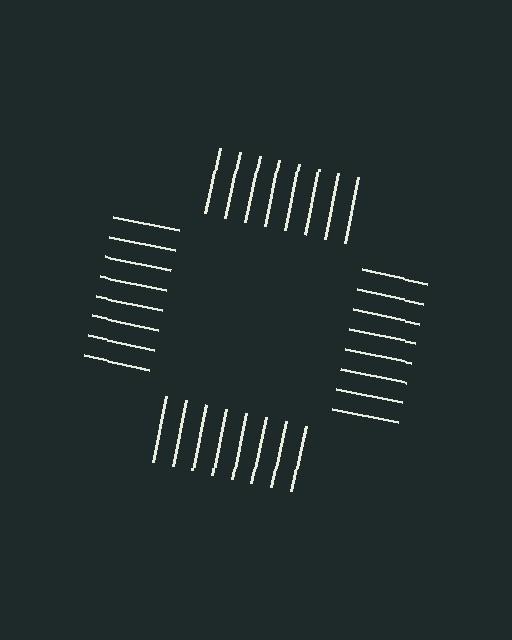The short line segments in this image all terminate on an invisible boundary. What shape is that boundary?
An illusory square — the line segments terminate on its edges but no continuous stroke is drawn.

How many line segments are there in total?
32 — 8 along each of the 4 edges.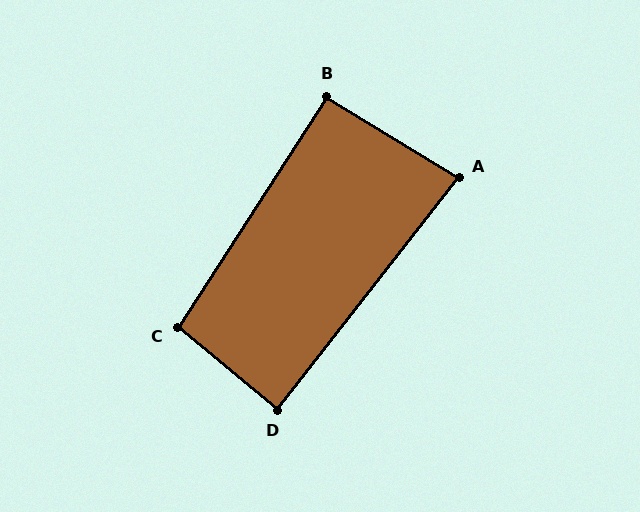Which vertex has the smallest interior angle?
A, at approximately 83 degrees.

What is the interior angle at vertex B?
Approximately 91 degrees (approximately right).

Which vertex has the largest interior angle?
C, at approximately 97 degrees.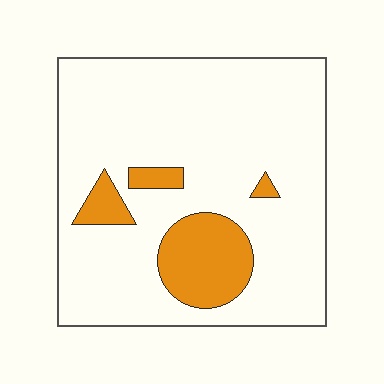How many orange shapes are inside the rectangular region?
4.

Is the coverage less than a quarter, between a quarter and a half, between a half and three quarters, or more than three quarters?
Less than a quarter.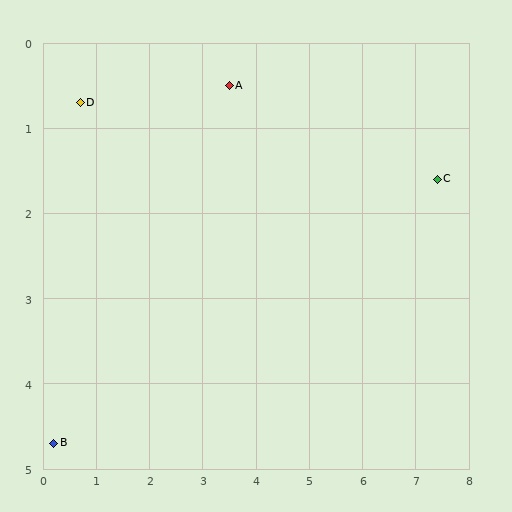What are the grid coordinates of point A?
Point A is at approximately (3.5, 0.5).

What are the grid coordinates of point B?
Point B is at approximately (0.2, 4.7).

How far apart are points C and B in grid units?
Points C and B are about 7.8 grid units apart.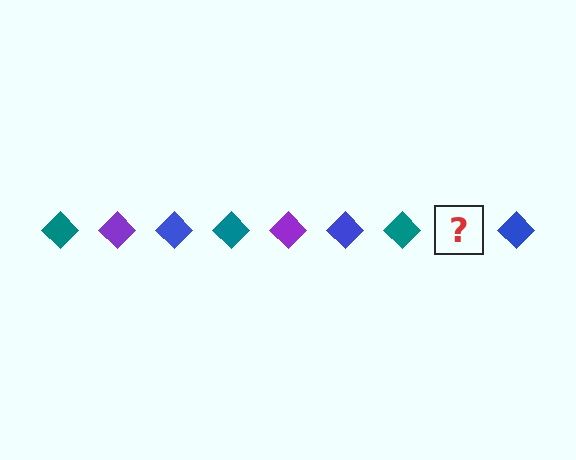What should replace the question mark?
The question mark should be replaced with a purple diamond.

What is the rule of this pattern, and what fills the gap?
The rule is that the pattern cycles through teal, purple, blue diamonds. The gap should be filled with a purple diamond.